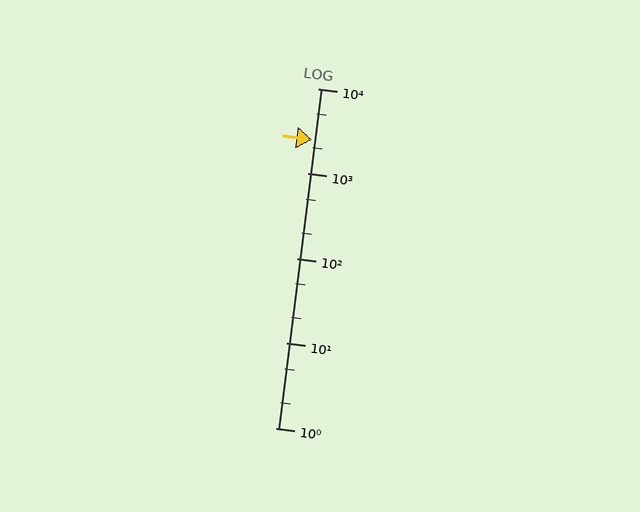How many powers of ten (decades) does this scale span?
The scale spans 4 decades, from 1 to 10000.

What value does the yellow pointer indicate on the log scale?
The pointer indicates approximately 2500.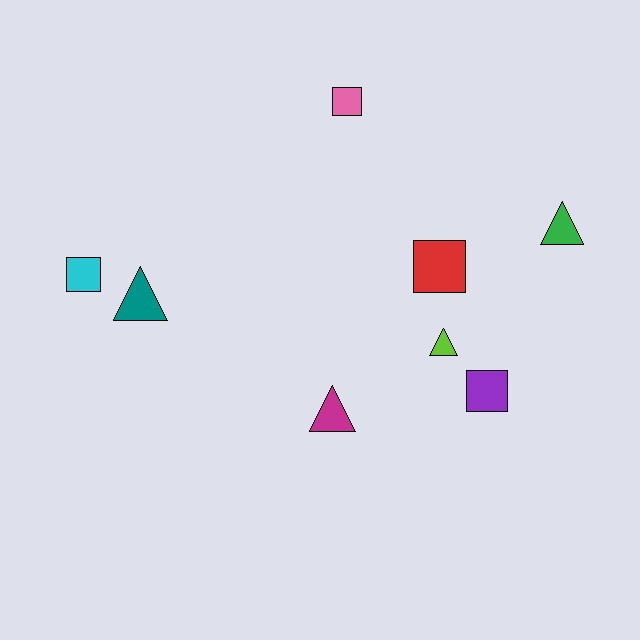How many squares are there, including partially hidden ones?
There are 4 squares.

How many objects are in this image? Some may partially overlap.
There are 8 objects.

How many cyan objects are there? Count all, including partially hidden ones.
There is 1 cyan object.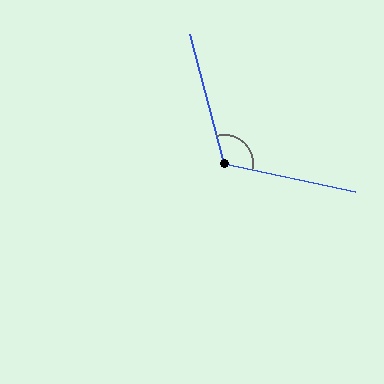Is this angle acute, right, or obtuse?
It is obtuse.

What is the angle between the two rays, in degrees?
Approximately 117 degrees.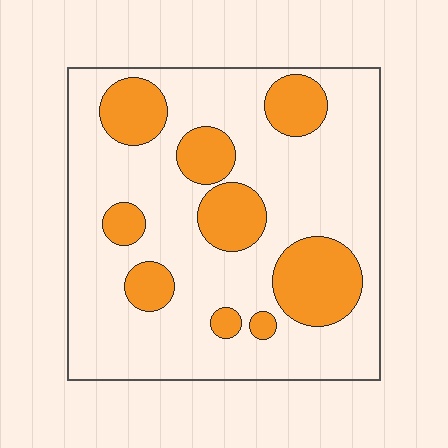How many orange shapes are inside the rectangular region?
9.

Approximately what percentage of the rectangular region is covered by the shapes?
Approximately 25%.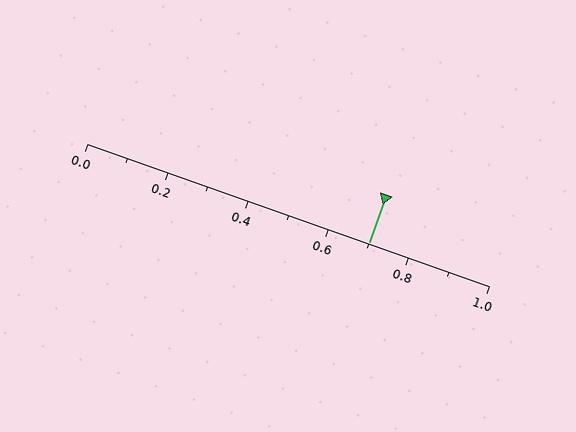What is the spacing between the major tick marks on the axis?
The major ticks are spaced 0.2 apart.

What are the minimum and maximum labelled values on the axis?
The axis runs from 0.0 to 1.0.